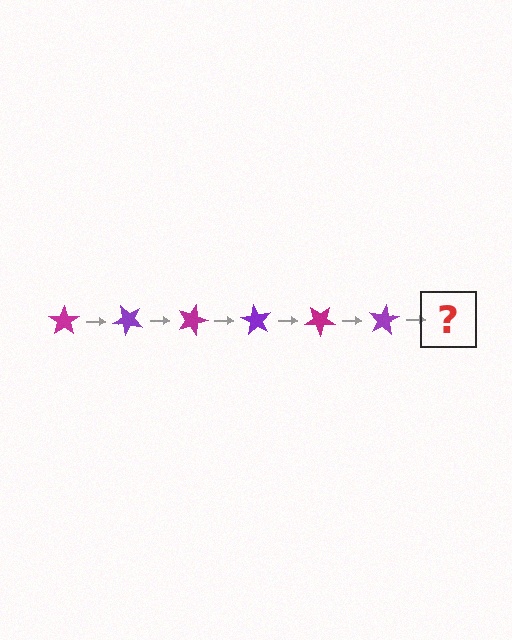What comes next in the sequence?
The next element should be a magenta star, rotated 270 degrees from the start.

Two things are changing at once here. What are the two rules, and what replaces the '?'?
The two rules are that it rotates 45 degrees each step and the color cycles through magenta and purple. The '?' should be a magenta star, rotated 270 degrees from the start.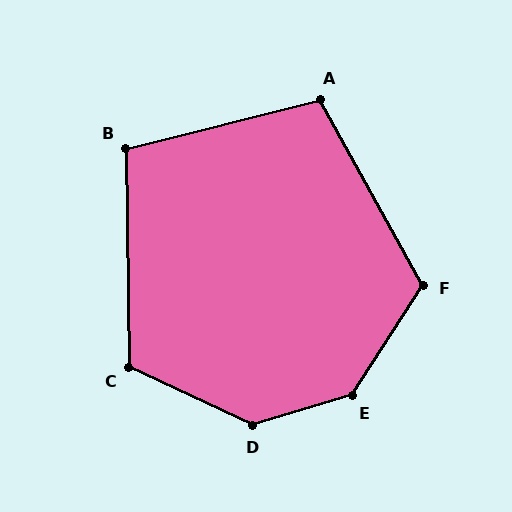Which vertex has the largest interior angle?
E, at approximately 139 degrees.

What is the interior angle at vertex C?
Approximately 116 degrees (obtuse).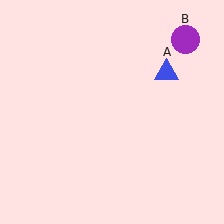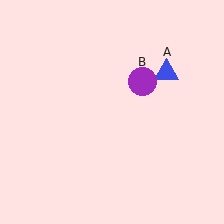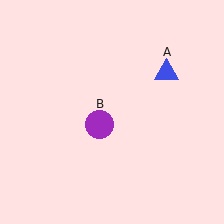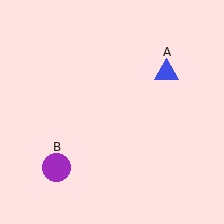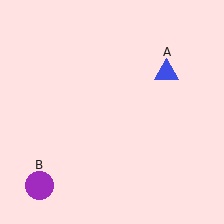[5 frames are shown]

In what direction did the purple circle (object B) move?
The purple circle (object B) moved down and to the left.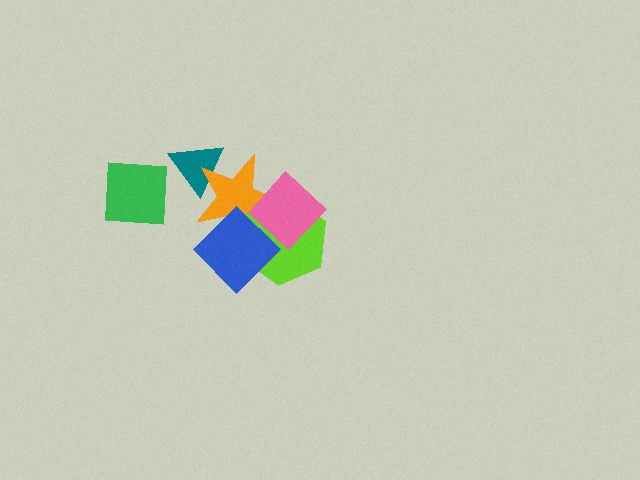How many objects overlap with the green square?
0 objects overlap with the green square.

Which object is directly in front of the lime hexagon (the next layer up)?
The blue diamond is directly in front of the lime hexagon.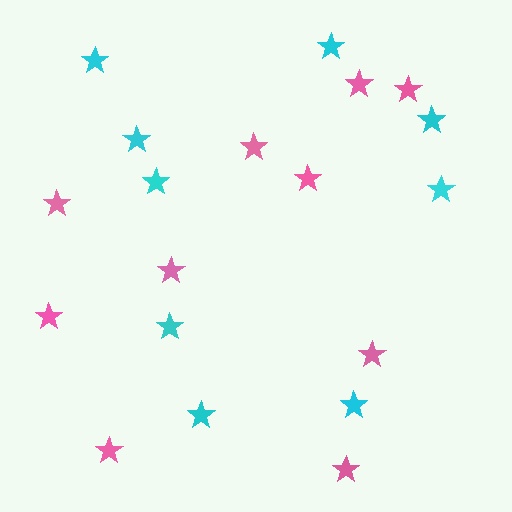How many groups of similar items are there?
There are 2 groups: one group of cyan stars (9) and one group of pink stars (10).